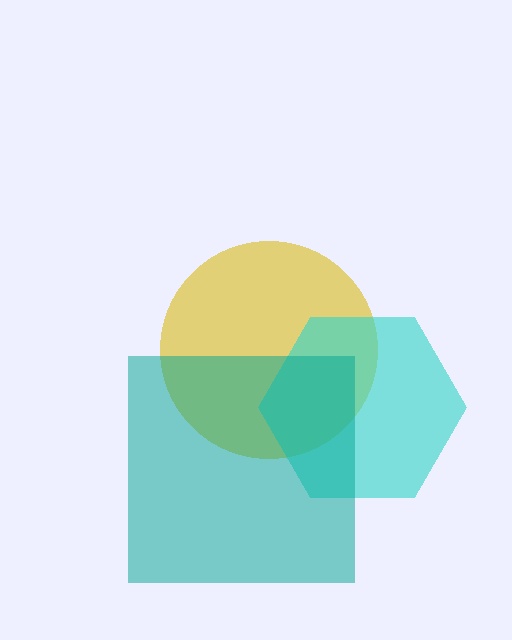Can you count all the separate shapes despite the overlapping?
Yes, there are 3 separate shapes.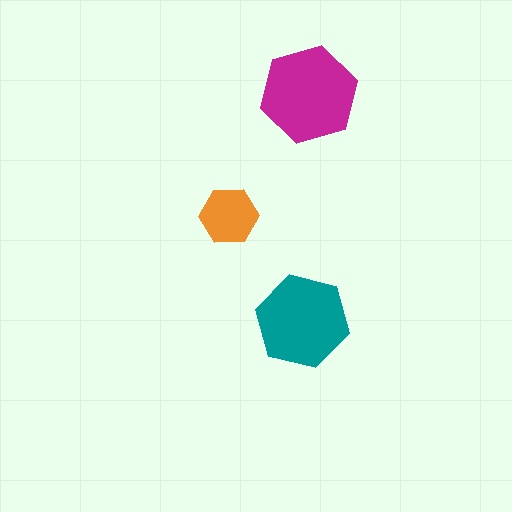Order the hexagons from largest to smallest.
the magenta one, the teal one, the orange one.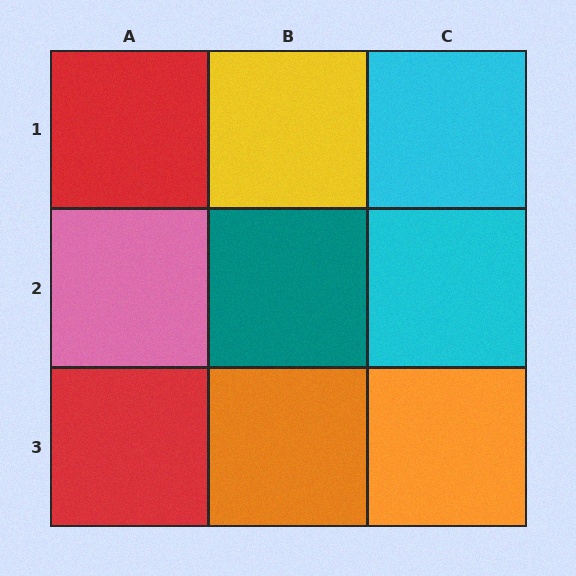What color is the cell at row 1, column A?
Red.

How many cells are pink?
1 cell is pink.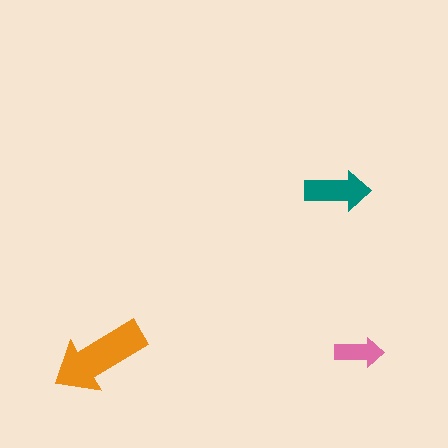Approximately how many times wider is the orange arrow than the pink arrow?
About 2 times wider.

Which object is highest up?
The teal arrow is topmost.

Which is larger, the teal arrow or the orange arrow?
The orange one.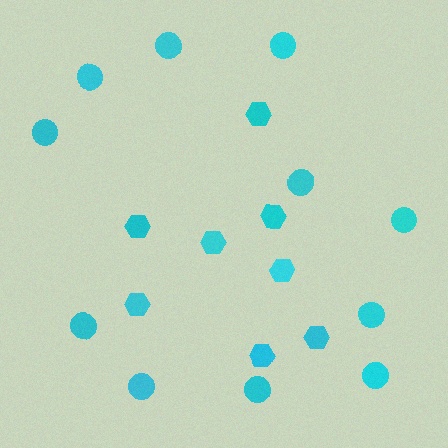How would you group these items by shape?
There are 2 groups: one group of hexagons (8) and one group of circles (11).